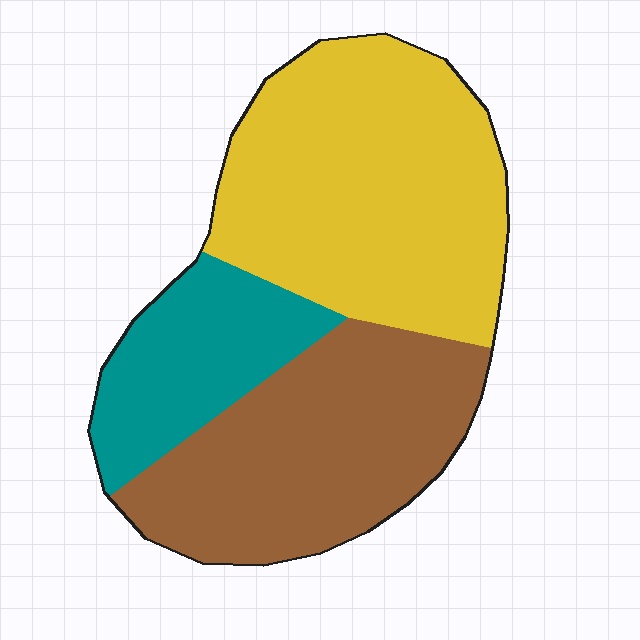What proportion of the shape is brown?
Brown covers about 35% of the shape.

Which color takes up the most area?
Yellow, at roughly 45%.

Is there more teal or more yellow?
Yellow.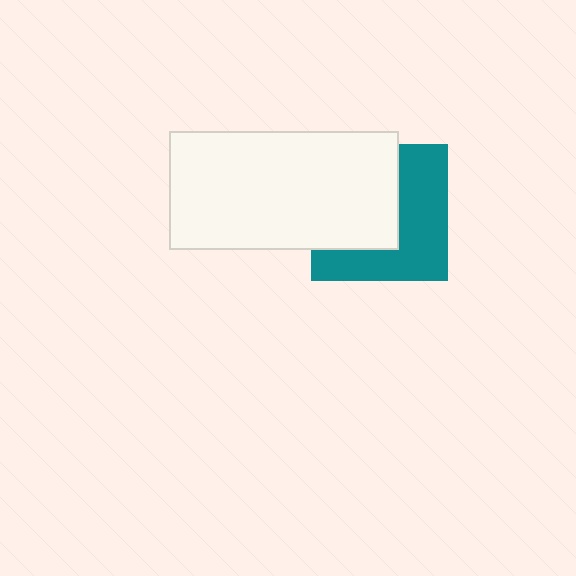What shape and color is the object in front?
The object in front is a white rectangle.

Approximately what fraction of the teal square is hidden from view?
Roughly 50% of the teal square is hidden behind the white rectangle.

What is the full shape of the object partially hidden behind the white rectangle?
The partially hidden object is a teal square.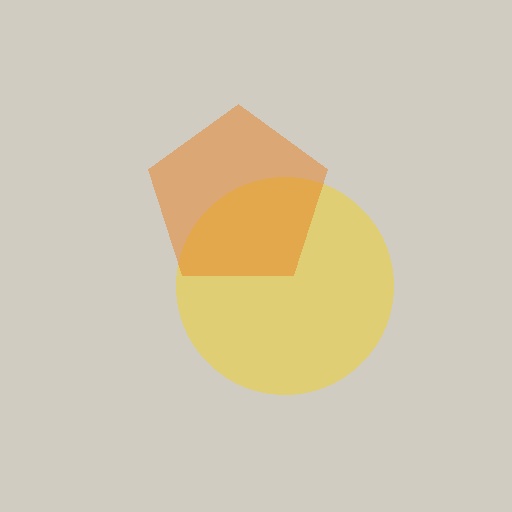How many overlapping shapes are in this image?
There are 2 overlapping shapes in the image.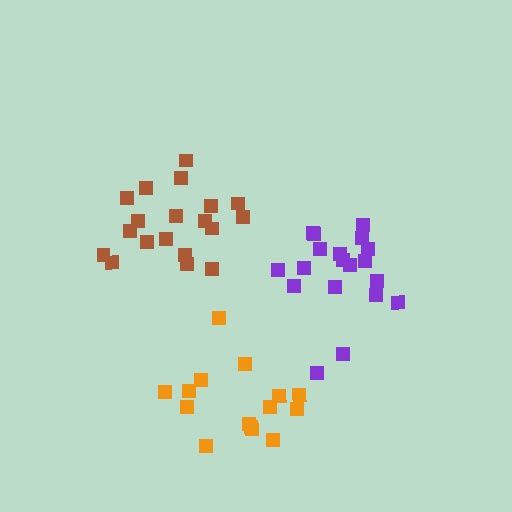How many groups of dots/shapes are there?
There are 3 groups.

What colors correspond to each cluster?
The clusters are colored: brown, purple, orange.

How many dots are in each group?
Group 1: 19 dots, Group 2: 19 dots, Group 3: 15 dots (53 total).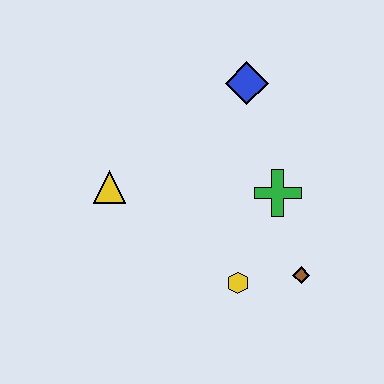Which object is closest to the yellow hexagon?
The brown diamond is closest to the yellow hexagon.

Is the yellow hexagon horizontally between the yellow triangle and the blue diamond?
Yes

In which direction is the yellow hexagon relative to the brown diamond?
The yellow hexagon is to the left of the brown diamond.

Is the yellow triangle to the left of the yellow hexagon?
Yes